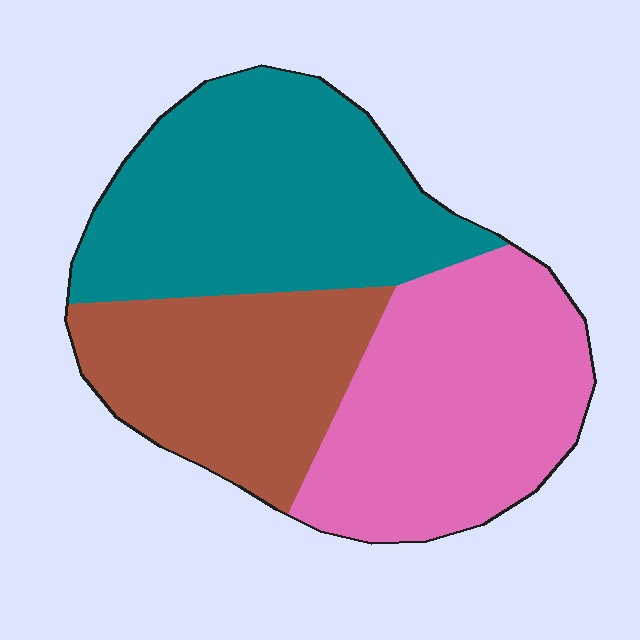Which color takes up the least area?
Brown, at roughly 25%.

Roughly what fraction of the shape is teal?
Teal covers roughly 40% of the shape.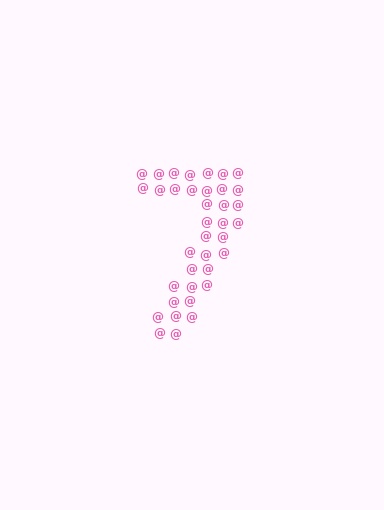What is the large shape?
The large shape is the digit 7.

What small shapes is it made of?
It is made of small at signs.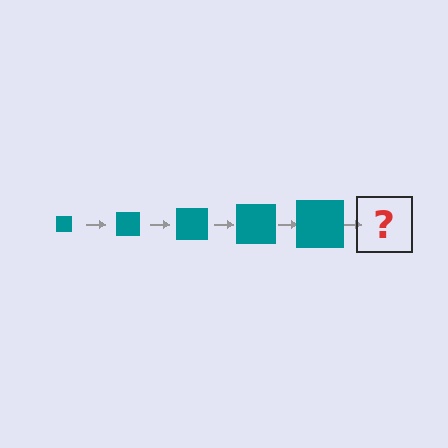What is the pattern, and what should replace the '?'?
The pattern is that the square gets progressively larger each step. The '?' should be a teal square, larger than the previous one.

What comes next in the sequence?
The next element should be a teal square, larger than the previous one.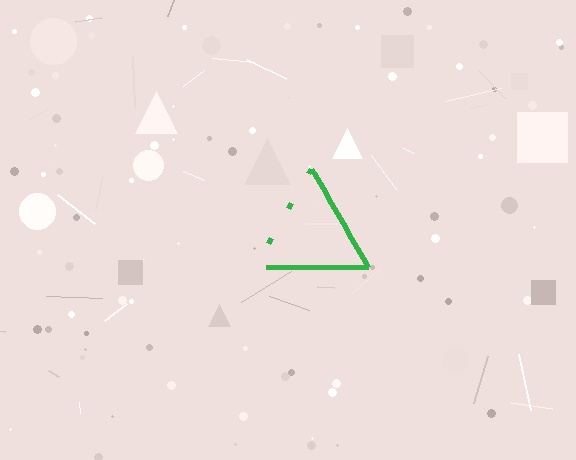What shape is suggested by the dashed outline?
The dashed outline suggests a triangle.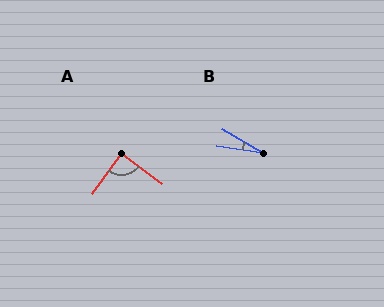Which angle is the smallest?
B, at approximately 21 degrees.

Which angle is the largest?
A, at approximately 90 degrees.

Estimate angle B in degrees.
Approximately 21 degrees.